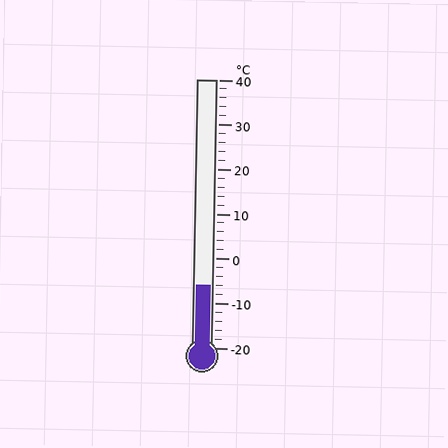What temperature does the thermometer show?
The thermometer shows approximately -6°C.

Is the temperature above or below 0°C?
The temperature is below 0°C.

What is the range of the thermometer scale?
The thermometer scale ranges from -20°C to 40°C.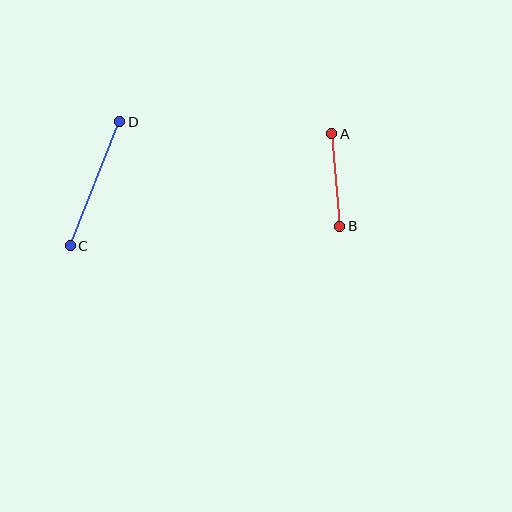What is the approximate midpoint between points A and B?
The midpoint is at approximately (336, 180) pixels.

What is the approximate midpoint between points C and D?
The midpoint is at approximately (95, 184) pixels.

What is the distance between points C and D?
The distance is approximately 133 pixels.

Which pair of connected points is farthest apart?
Points C and D are farthest apart.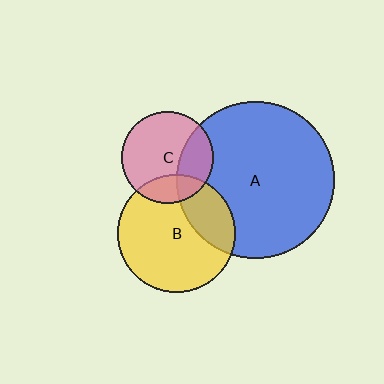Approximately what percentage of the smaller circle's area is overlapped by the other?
Approximately 20%.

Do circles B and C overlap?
Yes.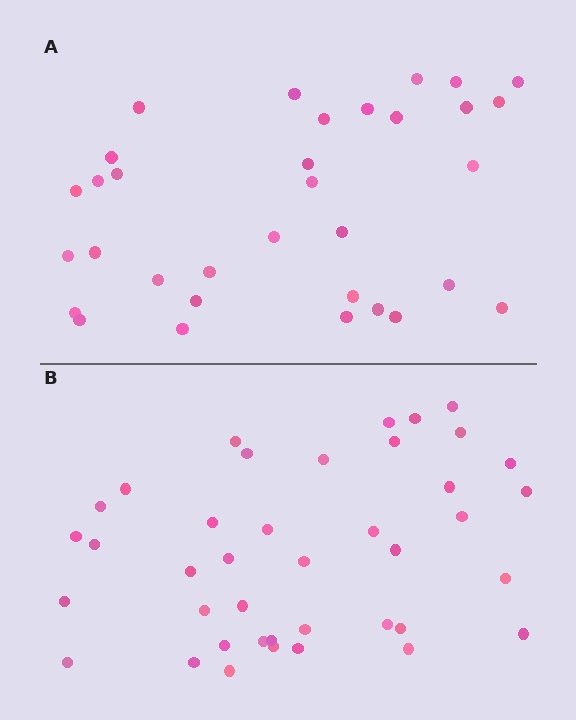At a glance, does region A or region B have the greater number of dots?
Region B (the bottom region) has more dots.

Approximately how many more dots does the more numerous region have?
Region B has roughly 8 or so more dots than region A.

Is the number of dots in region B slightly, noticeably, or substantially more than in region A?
Region B has only slightly more — the two regions are fairly close. The ratio is roughly 1.2 to 1.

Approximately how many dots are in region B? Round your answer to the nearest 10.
About 40 dots.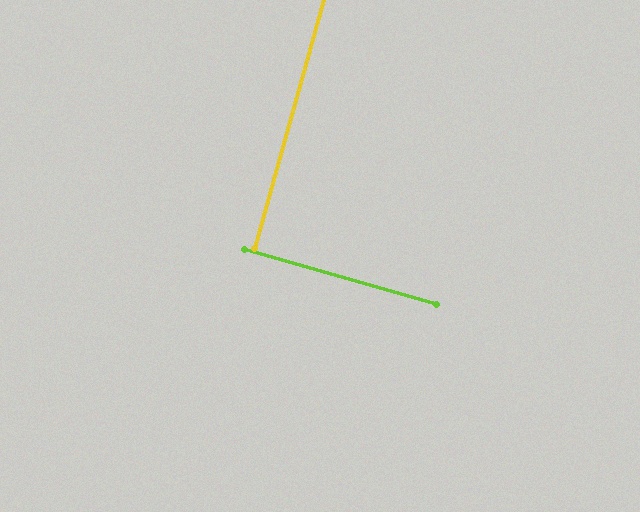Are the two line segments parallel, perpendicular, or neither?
Perpendicular — they meet at approximately 90°.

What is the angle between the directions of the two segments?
Approximately 90 degrees.